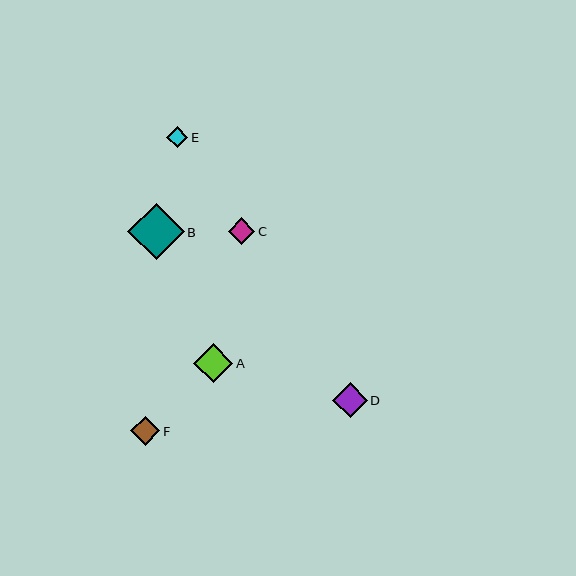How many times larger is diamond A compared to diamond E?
Diamond A is approximately 1.9 times the size of diamond E.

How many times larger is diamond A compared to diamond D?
Diamond A is approximately 1.1 times the size of diamond D.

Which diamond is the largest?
Diamond B is the largest with a size of approximately 57 pixels.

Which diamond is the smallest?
Diamond E is the smallest with a size of approximately 21 pixels.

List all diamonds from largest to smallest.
From largest to smallest: B, A, D, F, C, E.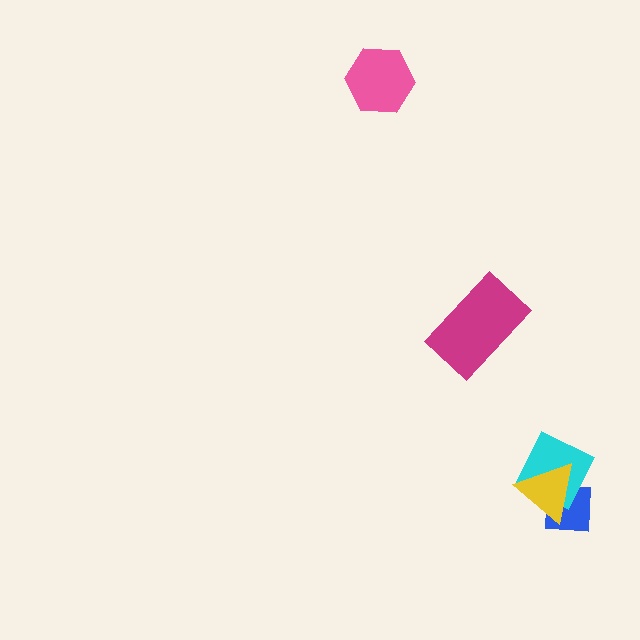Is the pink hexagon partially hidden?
No, no other shape covers it.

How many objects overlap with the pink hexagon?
0 objects overlap with the pink hexagon.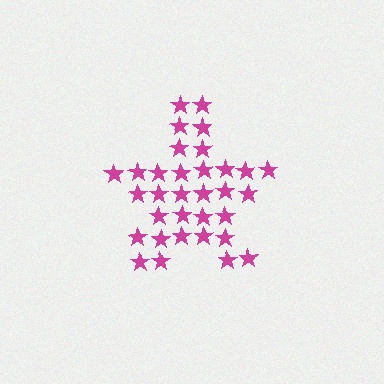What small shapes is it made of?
It is made of small stars.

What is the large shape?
The large shape is a star.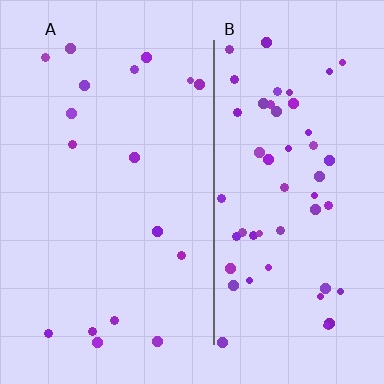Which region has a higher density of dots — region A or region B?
B (the right).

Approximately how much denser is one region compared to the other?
Approximately 3.2× — region B over region A.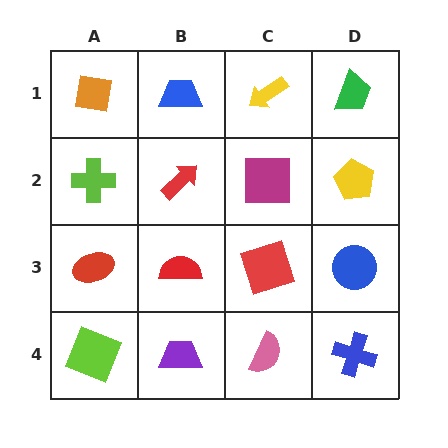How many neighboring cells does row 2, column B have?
4.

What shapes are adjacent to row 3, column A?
A lime cross (row 2, column A), a lime square (row 4, column A), a red semicircle (row 3, column B).